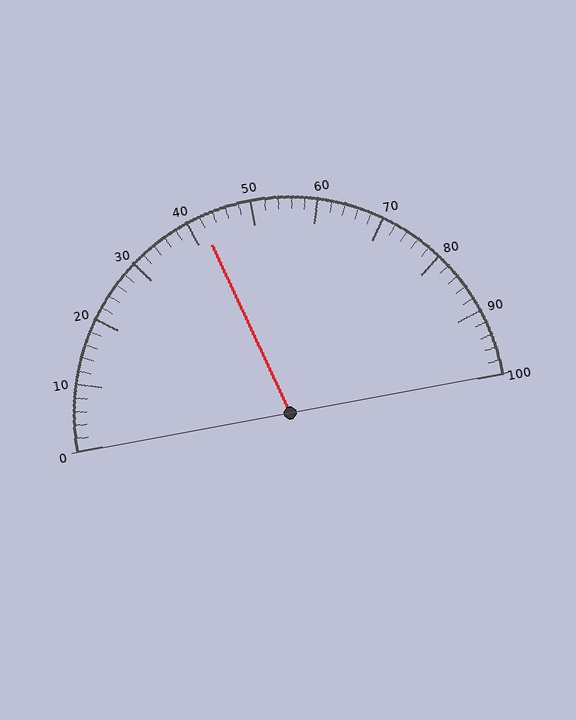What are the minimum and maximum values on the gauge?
The gauge ranges from 0 to 100.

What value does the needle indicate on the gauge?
The needle indicates approximately 42.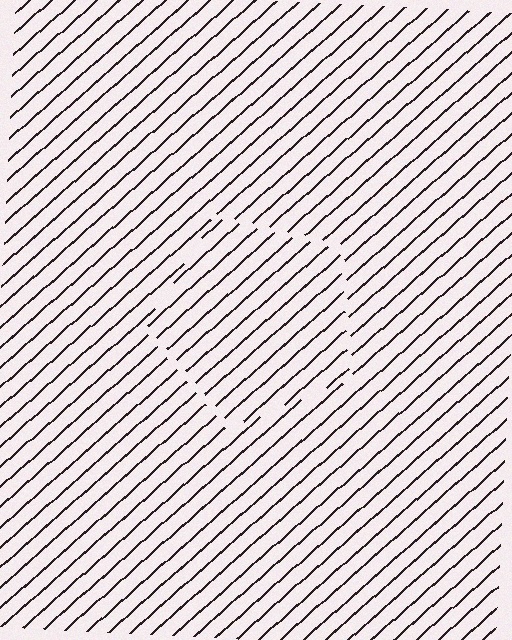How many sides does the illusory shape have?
5 sides — the line-ends trace a pentagon.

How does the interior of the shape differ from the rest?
The interior of the shape contains the same grating, shifted by half a period — the contour is defined by the phase discontinuity where line-ends from the inner and outer gratings abut.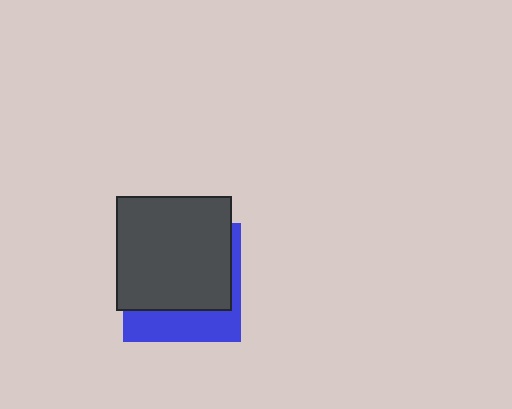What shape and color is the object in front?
The object in front is a dark gray square.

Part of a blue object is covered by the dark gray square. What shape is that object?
It is a square.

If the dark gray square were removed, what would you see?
You would see the complete blue square.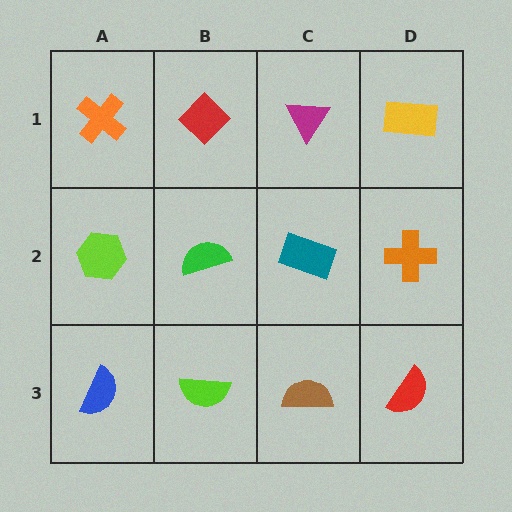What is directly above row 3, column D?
An orange cross.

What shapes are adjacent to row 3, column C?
A teal rectangle (row 2, column C), a lime semicircle (row 3, column B), a red semicircle (row 3, column D).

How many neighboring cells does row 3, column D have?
2.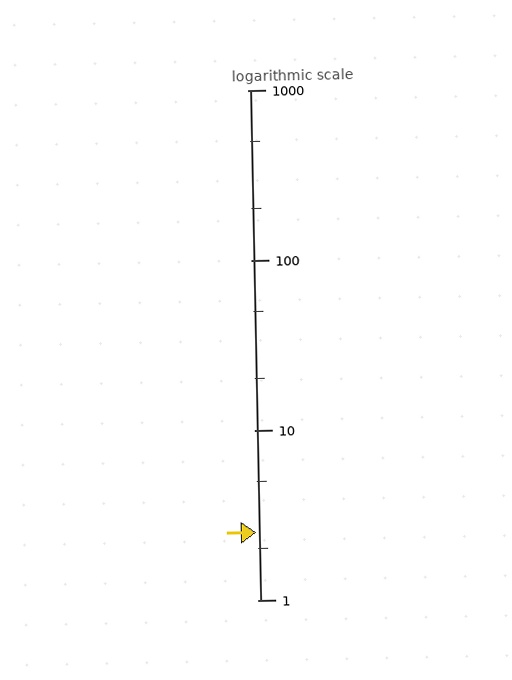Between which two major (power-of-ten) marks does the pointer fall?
The pointer is between 1 and 10.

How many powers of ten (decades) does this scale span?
The scale spans 3 decades, from 1 to 1000.